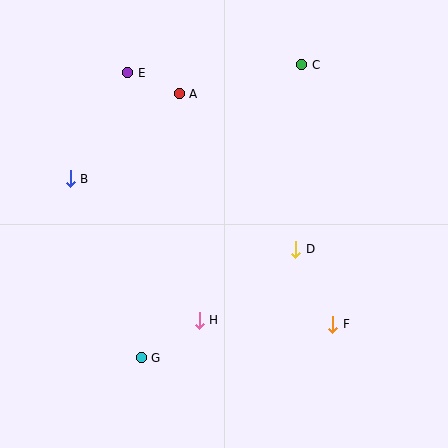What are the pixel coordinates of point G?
Point G is at (141, 358).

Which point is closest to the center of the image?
Point D at (296, 249) is closest to the center.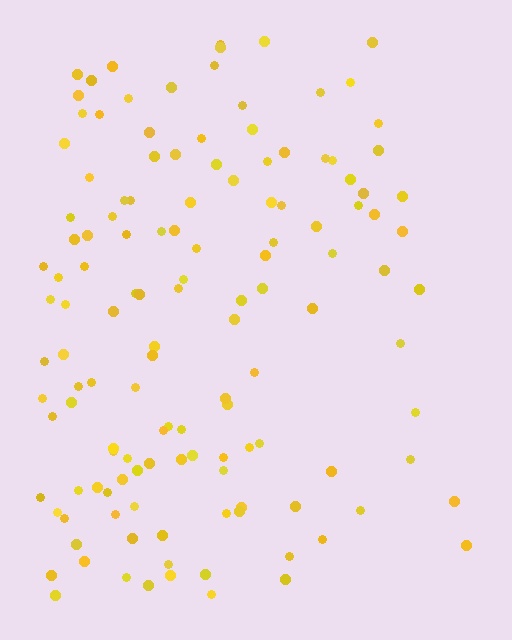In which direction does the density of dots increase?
From right to left, with the left side densest.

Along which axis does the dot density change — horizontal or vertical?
Horizontal.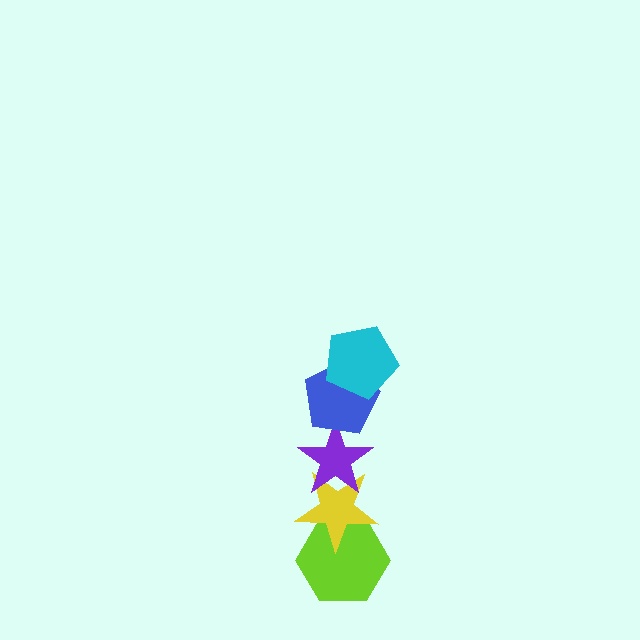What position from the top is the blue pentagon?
The blue pentagon is 2nd from the top.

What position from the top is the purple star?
The purple star is 3rd from the top.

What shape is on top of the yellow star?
The purple star is on top of the yellow star.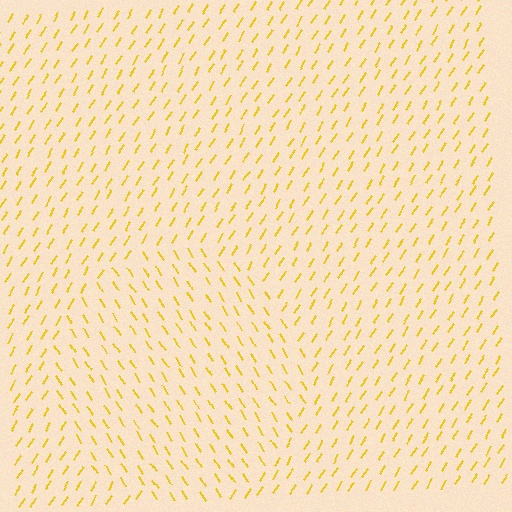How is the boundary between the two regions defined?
The boundary is defined purely by a change in line orientation (approximately 65 degrees difference). All lines are the same color and thickness.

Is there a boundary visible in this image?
Yes, there is a texture boundary formed by a change in line orientation.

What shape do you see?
I see a circle.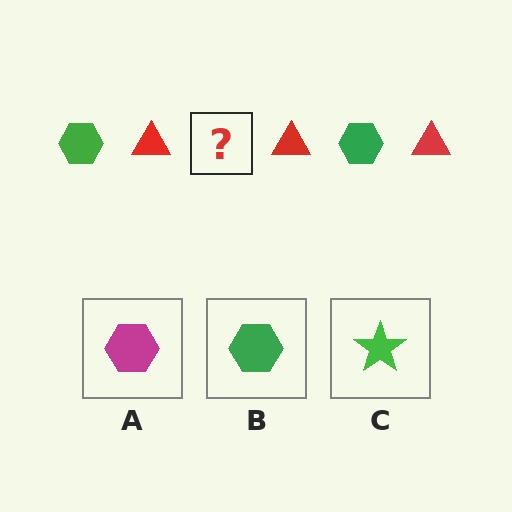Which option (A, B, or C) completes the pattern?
B.